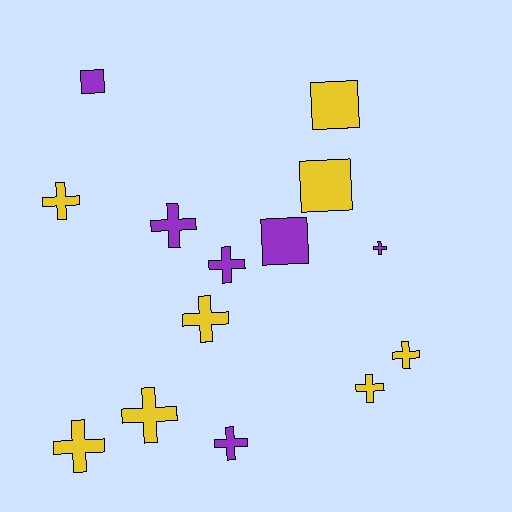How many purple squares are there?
There are 2 purple squares.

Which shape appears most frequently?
Cross, with 10 objects.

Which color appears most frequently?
Yellow, with 8 objects.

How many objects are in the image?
There are 14 objects.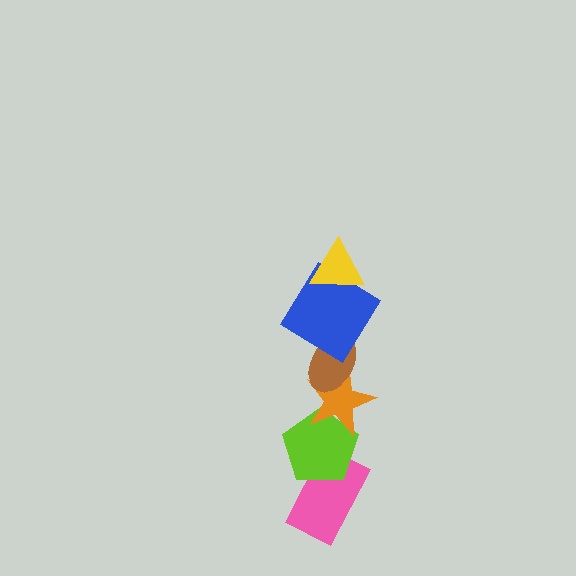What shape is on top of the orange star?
The brown ellipse is on top of the orange star.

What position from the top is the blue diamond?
The blue diamond is 2nd from the top.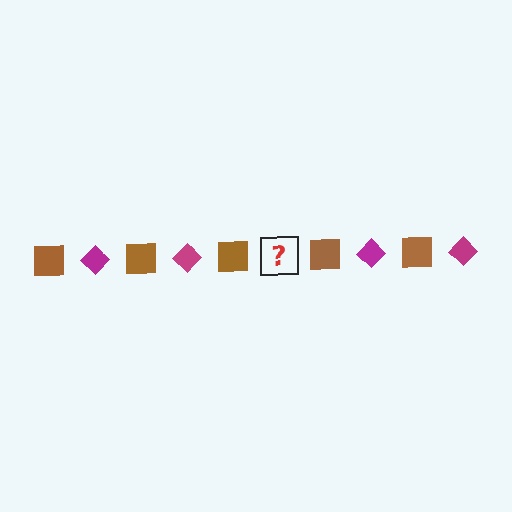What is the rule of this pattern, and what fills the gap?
The rule is that the pattern alternates between brown square and magenta diamond. The gap should be filled with a magenta diamond.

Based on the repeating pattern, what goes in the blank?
The blank should be a magenta diamond.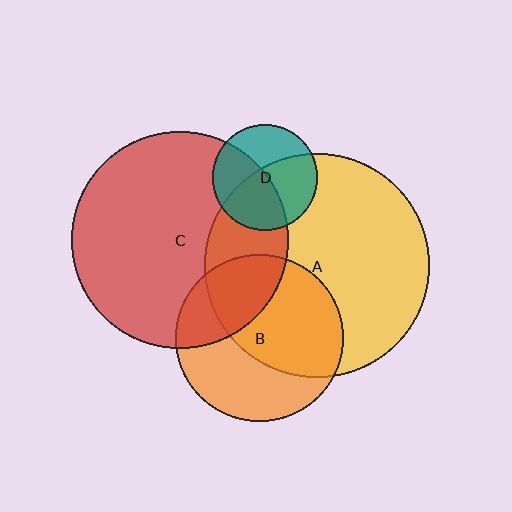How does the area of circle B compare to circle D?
Approximately 2.5 times.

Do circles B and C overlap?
Yes.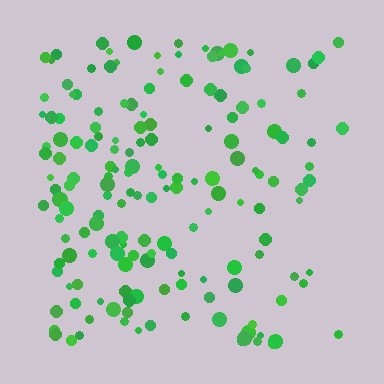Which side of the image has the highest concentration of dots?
The left.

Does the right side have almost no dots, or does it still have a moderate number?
Still a moderate number, just noticeably fewer than the left.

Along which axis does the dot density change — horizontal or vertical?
Horizontal.